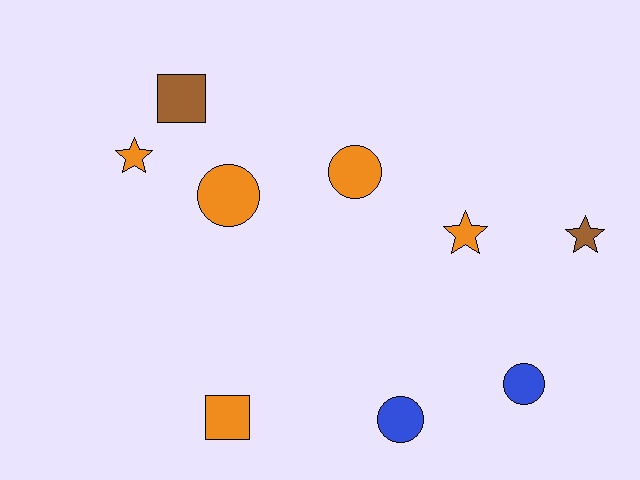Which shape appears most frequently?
Circle, with 4 objects.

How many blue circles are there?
There are 2 blue circles.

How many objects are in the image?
There are 9 objects.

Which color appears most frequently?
Orange, with 5 objects.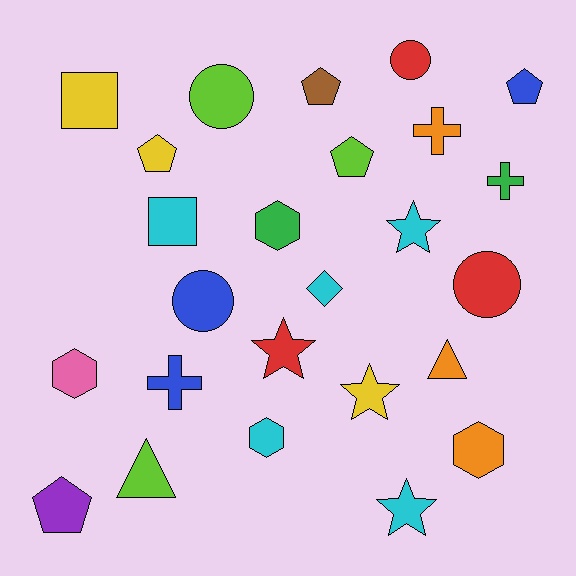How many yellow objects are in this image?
There are 3 yellow objects.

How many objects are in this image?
There are 25 objects.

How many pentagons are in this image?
There are 5 pentagons.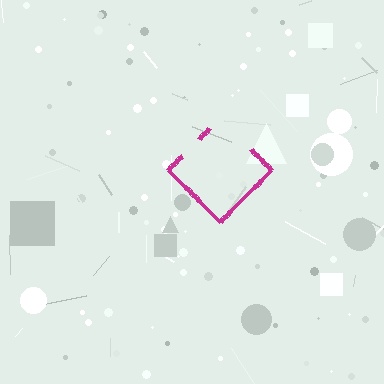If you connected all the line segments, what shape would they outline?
They would outline a diamond.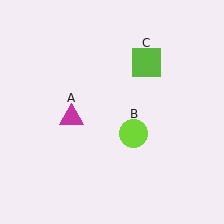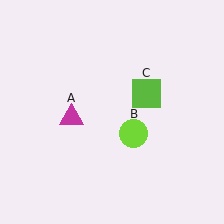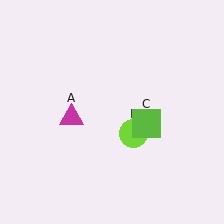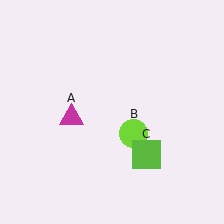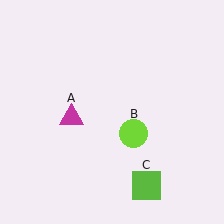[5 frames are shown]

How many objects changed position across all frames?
1 object changed position: lime square (object C).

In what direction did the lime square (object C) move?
The lime square (object C) moved down.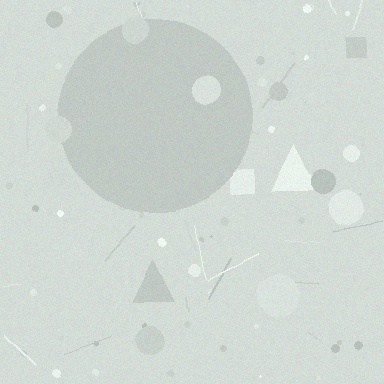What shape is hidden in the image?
A circle is hidden in the image.